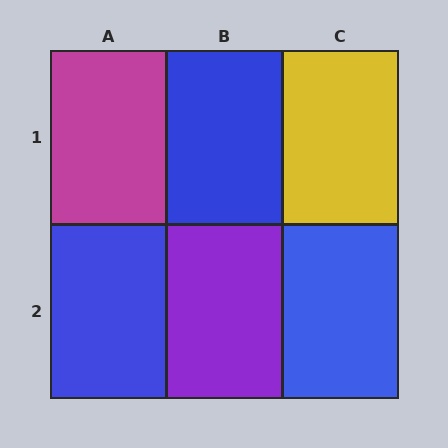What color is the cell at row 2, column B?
Purple.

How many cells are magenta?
1 cell is magenta.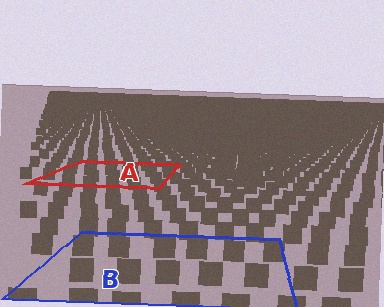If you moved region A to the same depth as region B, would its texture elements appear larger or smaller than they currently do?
They would appear larger. At a closer depth, the same texture elements are projected at a bigger on-screen size.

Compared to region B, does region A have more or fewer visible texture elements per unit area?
Region A has more texture elements per unit area — they are packed more densely because it is farther away.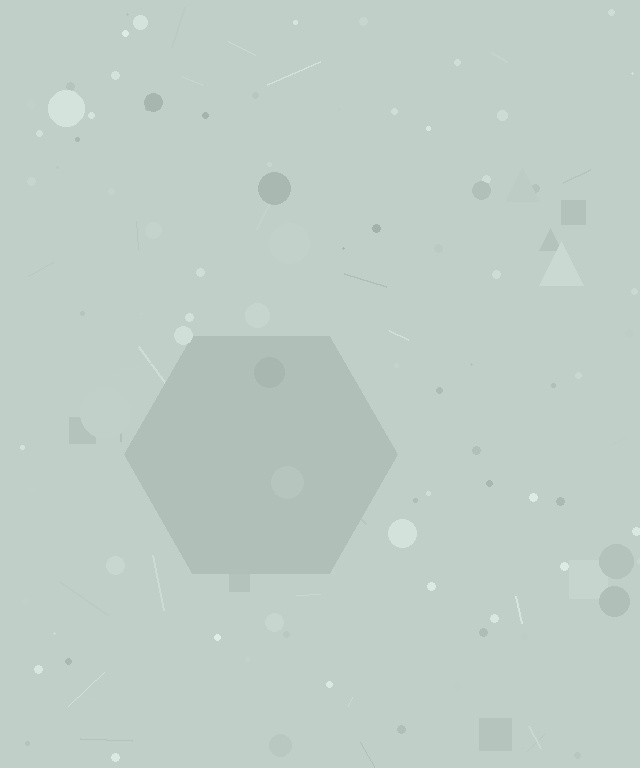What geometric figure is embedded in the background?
A hexagon is embedded in the background.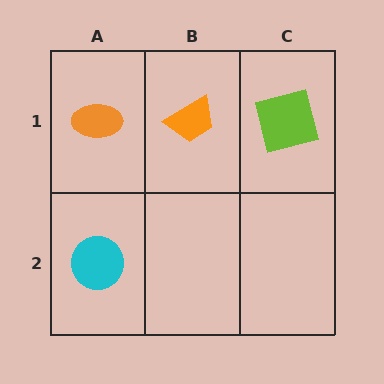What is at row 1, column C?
A lime square.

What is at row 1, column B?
An orange trapezoid.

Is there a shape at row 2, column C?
No, that cell is empty.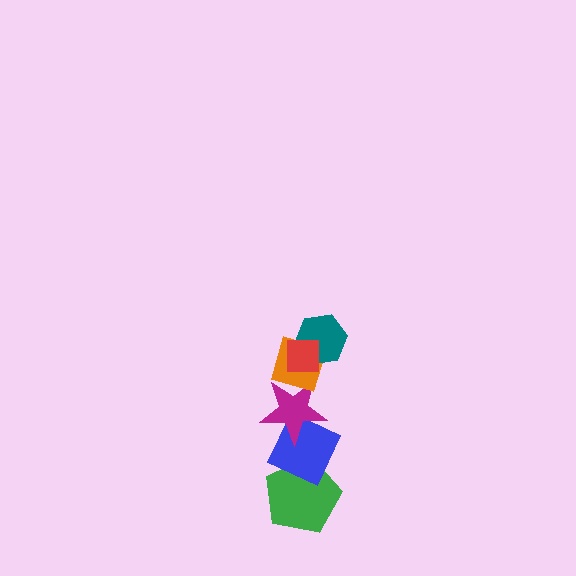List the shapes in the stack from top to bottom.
From top to bottom: the red square, the teal hexagon, the orange diamond, the magenta star, the blue diamond, the green pentagon.